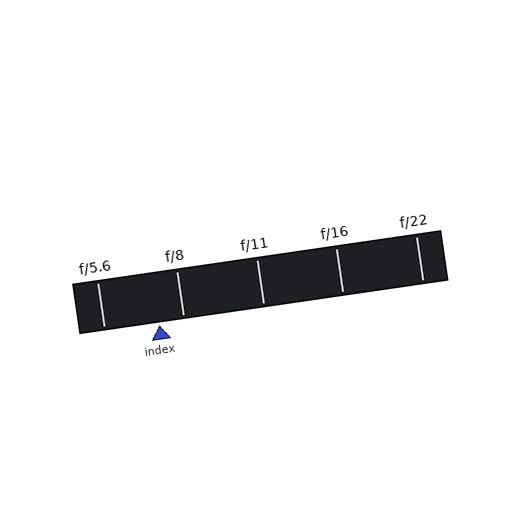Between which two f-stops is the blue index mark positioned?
The index mark is between f/5.6 and f/8.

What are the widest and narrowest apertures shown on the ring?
The widest aperture shown is f/5.6 and the narrowest is f/22.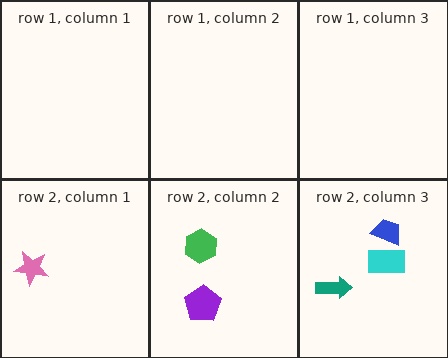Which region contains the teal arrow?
The row 2, column 3 region.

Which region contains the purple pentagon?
The row 2, column 2 region.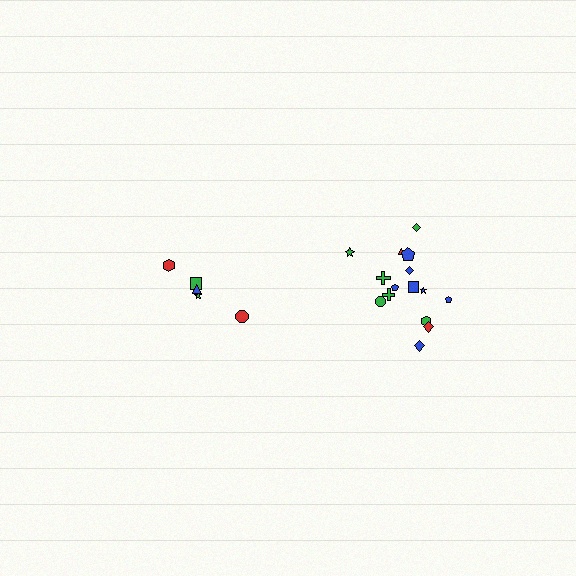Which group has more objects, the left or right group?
The right group.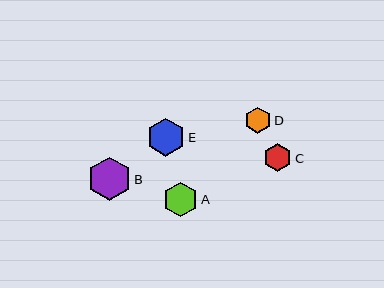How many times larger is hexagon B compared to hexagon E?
Hexagon B is approximately 1.1 times the size of hexagon E.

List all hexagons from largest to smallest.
From largest to smallest: B, E, A, C, D.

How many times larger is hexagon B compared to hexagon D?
Hexagon B is approximately 1.7 times the size of hexagon D.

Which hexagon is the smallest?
Hexagon D is the smallest with a size of approximately 26 pixels.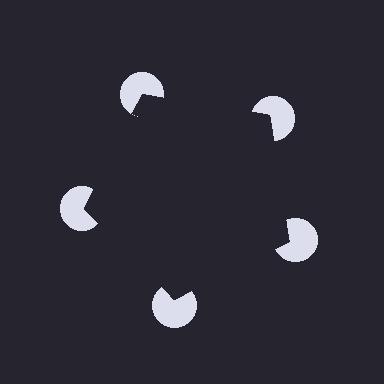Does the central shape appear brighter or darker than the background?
It typically appears slightly darker than the background, even though no actual brightness change is drawn.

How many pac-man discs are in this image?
There are 5 — one at each vertex of the illusory pentagon.